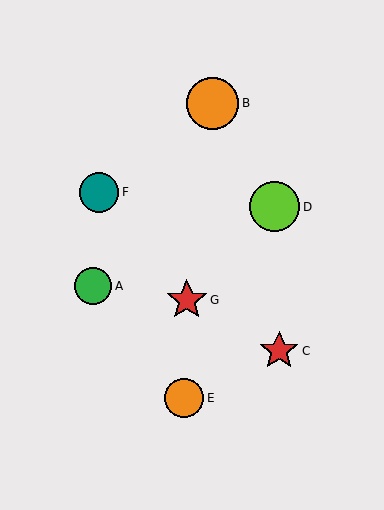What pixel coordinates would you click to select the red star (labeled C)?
Click at (279, 351) to select the red star C.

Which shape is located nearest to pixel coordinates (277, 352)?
The red star (labeled C) at (279, 351) is nearest to that location.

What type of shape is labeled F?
Shape F is a teal circle.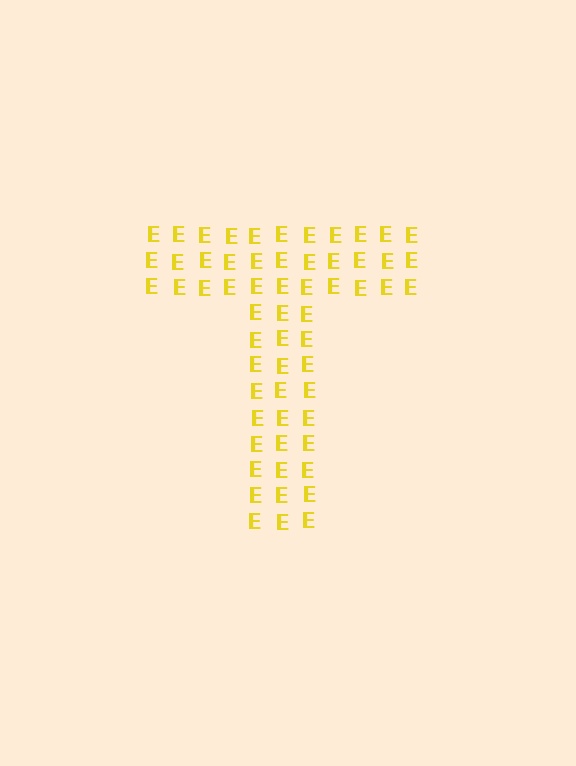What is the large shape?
The large shape is the letter T.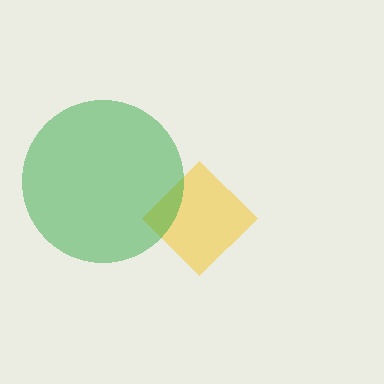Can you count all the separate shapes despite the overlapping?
Yes, there are 2 separate shapes.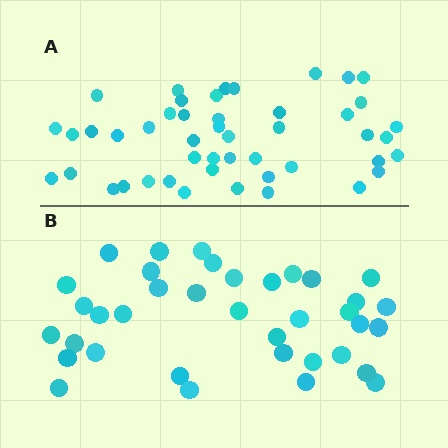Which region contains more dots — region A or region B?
Region A (the top region) has more dots.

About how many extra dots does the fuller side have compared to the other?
Region A has roughly 10 or so more dots than region B.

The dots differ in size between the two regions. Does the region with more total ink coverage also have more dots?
No. Region B has more total ink coverage because its dots are larger, but region A actually contains more individual dots. Total area can be misleading — the number of items is what matters here.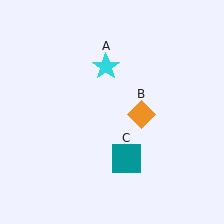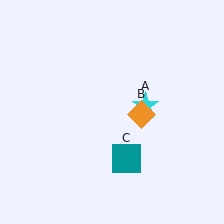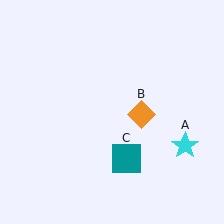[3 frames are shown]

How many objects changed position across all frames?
1 object changed position: cyan star (object A).